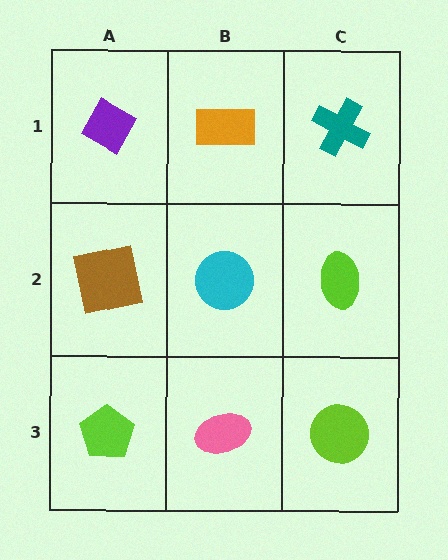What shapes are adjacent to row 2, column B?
An orange rectangle (row 1, column B), a pink ellipse (row 3, column B), a brown square (row 2, column A), a lime ellipse (row 2, column C).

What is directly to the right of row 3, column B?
A lime circle.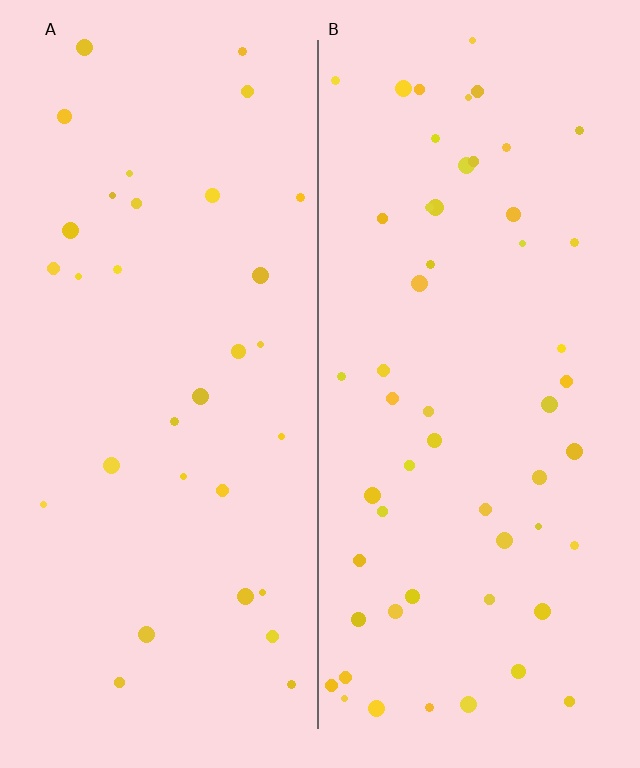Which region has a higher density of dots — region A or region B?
B (the right).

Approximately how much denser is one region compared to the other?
Approximately 1.7× — region B over region A.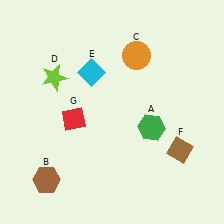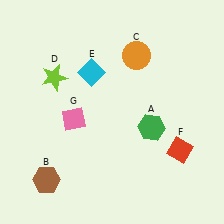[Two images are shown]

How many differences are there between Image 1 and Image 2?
There are 2 differences between the two images.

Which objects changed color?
F changed from brown to red. G changed from red to pink.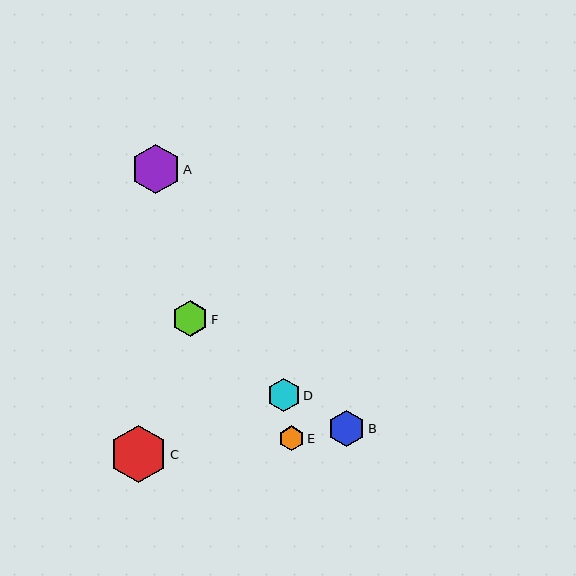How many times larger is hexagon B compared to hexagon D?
Hexagon B is approximately 1.1 times the size of hexagon D.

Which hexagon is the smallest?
Hexagon E is the smallest with a size of approximately 25 pixels.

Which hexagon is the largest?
Hexagon C is the largest with a size of approximately 57 pixels.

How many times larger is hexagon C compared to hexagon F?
Hexagon C is approximately 1.6 times the size of hexagon F.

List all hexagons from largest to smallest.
From largest to smallest: C, A, B, F, D, E.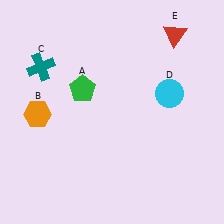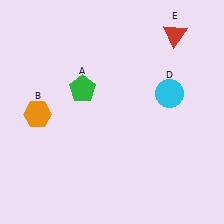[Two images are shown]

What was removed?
The teal cross (C) was removed in Image 2.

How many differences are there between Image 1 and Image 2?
There is 1 difference between the two images.